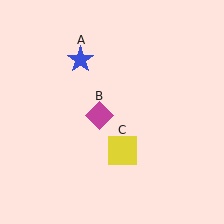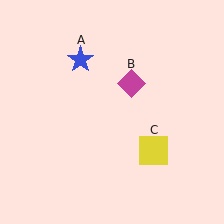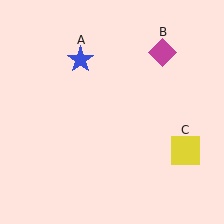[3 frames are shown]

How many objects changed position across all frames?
2 objects changed position: magenta diamond (object B), yellow square (object C).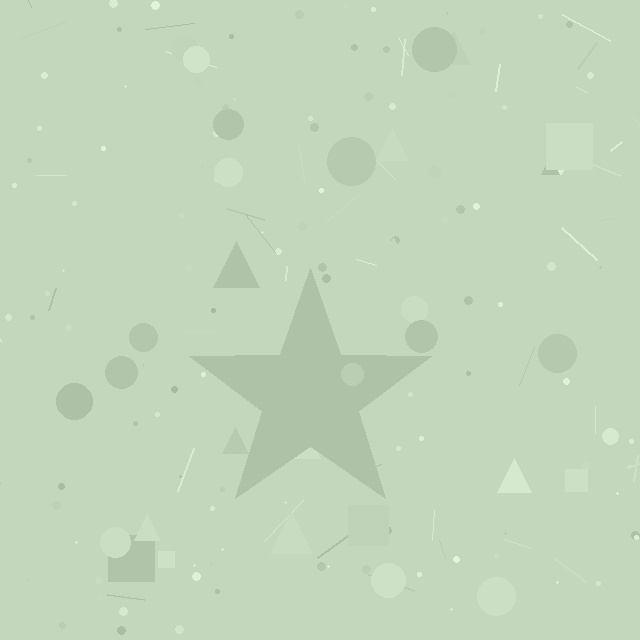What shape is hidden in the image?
A star is hidden in the image.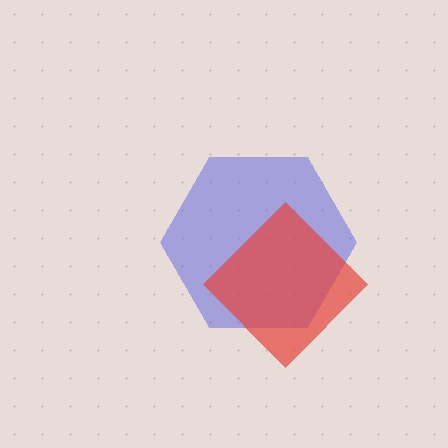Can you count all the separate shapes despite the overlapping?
Yes, there are 2 separate shapes.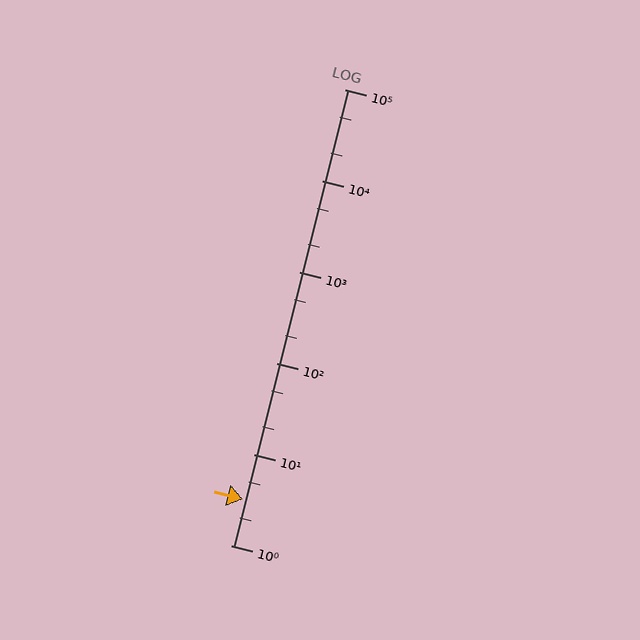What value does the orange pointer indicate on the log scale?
The pointer indicates approximately 3.2.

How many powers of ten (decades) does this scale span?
The scale spans 5 decades, from 1 to 100000.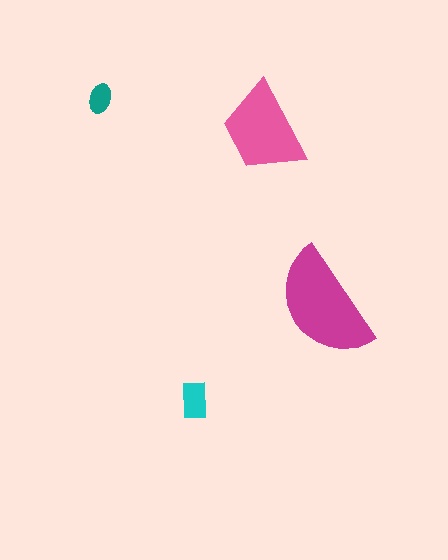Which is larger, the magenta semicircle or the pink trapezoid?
The magenta semicircle.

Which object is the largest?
The magenta semicircle.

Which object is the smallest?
The teal ellipse.